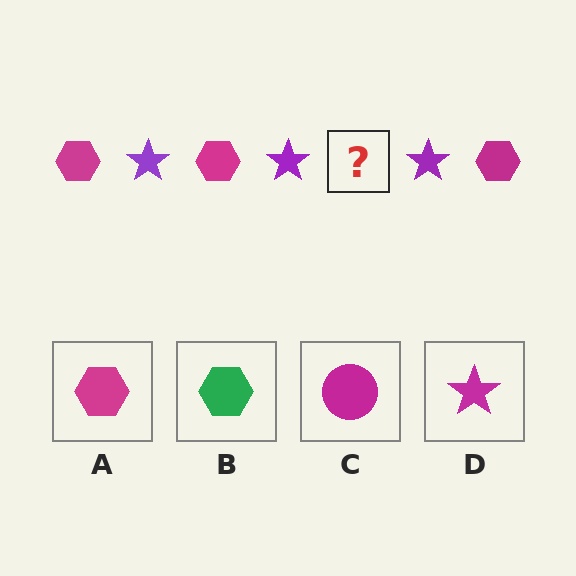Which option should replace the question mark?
Option A.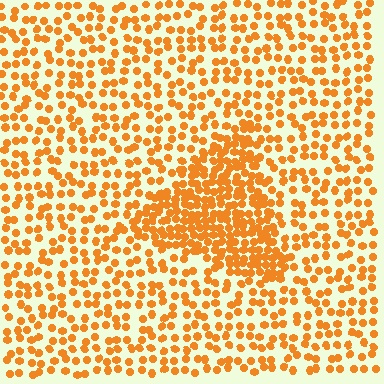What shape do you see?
I see a triangle.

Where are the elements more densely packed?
The elements are more densely packed inside the triangle boundary.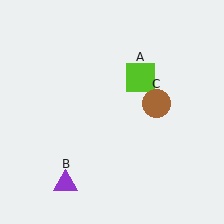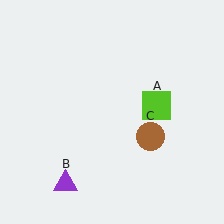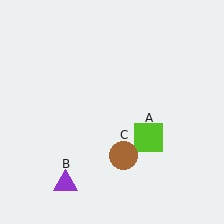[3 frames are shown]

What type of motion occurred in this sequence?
The lime square (object A), brown circle (object C) rotated clockwise around the center of the scene.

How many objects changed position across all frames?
2 objects changed position: lime square (object A), brown circle (object C).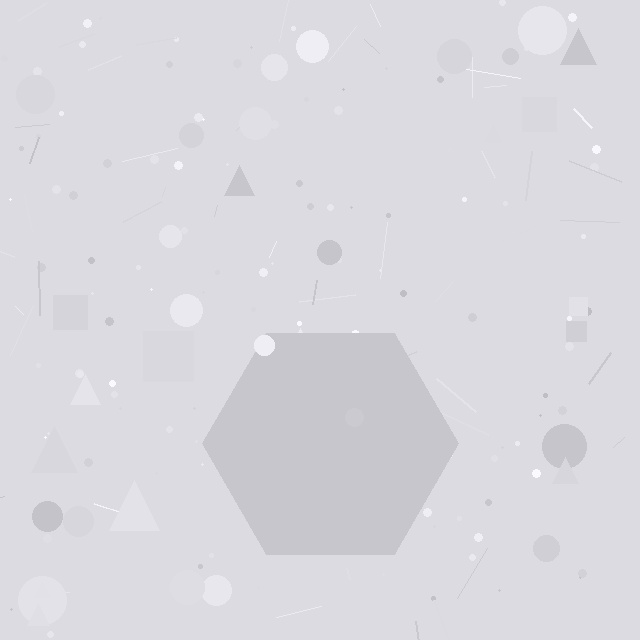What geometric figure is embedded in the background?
A hexagon is embedded in the background.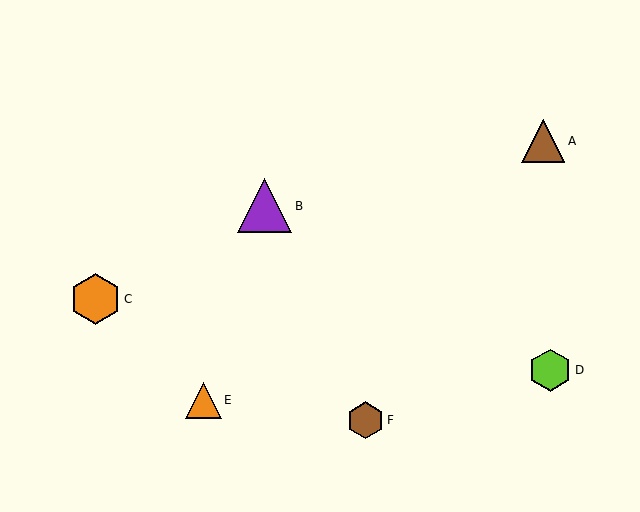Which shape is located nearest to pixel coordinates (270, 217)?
The purple triangle (labeled B) at (265, 206) is nearest to that location.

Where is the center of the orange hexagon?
The center of the orange hexagon is at (95, 299).